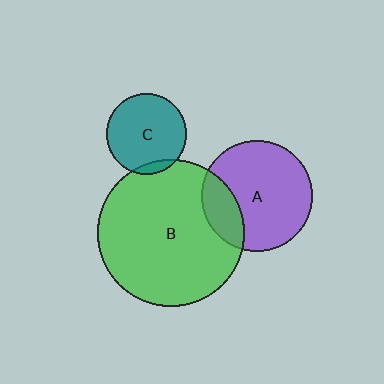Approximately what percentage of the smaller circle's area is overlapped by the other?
Approximately 20%.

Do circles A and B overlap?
Yes.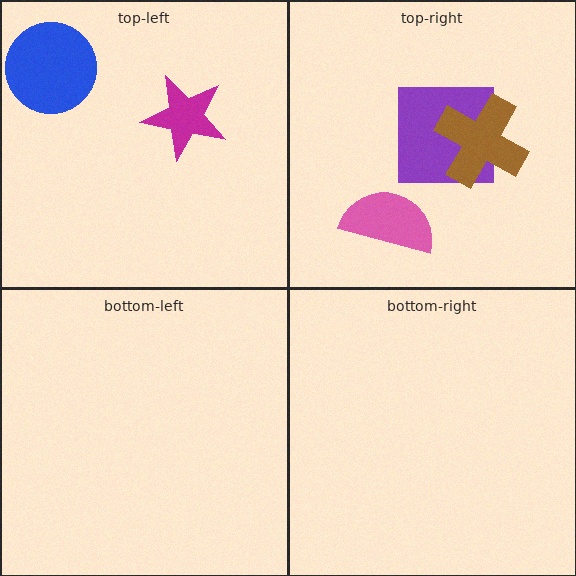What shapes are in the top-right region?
The purple square, the pink semicircle, the brown cross.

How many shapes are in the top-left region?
2.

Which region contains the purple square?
The top-right region.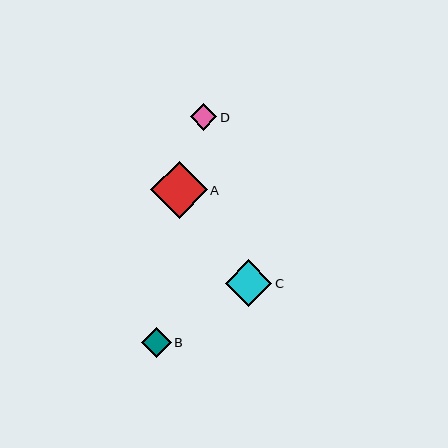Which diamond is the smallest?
Diamond D is the smallest with a size of approximately 27 pixels.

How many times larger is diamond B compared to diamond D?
Diamond B is approximately 1.1 times the size of diamond D.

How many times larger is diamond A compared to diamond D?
Diamond A is approximately 2.1 times the size of diamond D.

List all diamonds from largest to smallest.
From largest to smallest: A, C, B, D.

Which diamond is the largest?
Diamond A is the largest with a size of approximately 57 pixels.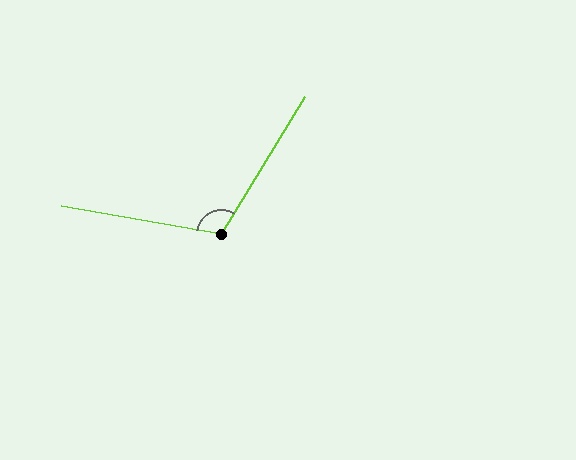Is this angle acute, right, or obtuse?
It is obtuse.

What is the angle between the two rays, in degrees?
Approximately 111 degrees.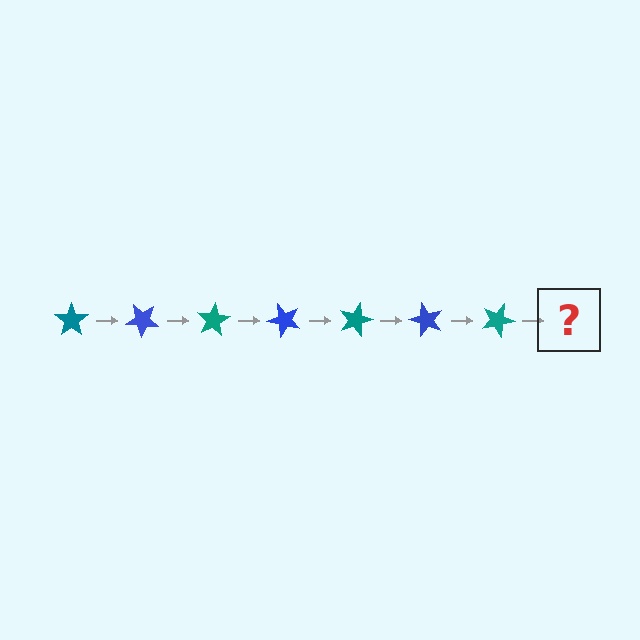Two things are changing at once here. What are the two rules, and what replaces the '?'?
The two rules are that it rotates 40 degrees each step and the color cycles through teal and blue. The '?' should be a blue star, rotated 280 degrees from the start.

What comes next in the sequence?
The next element should be a blue star, rotated 280 degrees from the start.